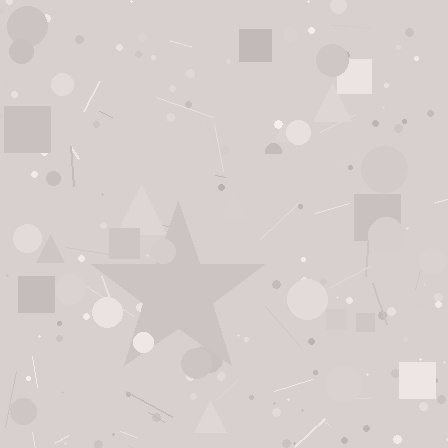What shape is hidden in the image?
A star is hidden in the image.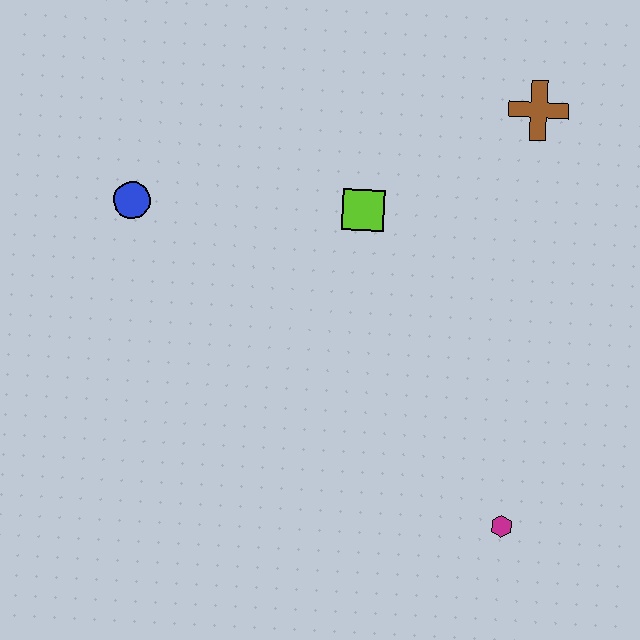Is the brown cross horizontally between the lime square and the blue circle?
No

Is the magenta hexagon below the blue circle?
Yes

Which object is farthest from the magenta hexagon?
The blue circle is farthest from the magenta hexagon.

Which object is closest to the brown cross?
The lime square is closest to the brown cross.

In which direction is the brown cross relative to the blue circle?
The brown cross is to the right of the blue circle.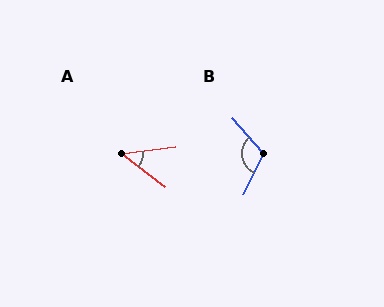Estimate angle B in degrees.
Approximately 113 degrees.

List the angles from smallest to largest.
A (44°), B (113°).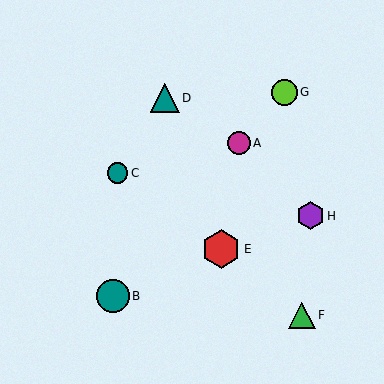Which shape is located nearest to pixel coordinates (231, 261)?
The red hexagon (labeled E) at (221, 249) is nearest to that location.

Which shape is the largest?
The red hexagon (labeled E) is the largest.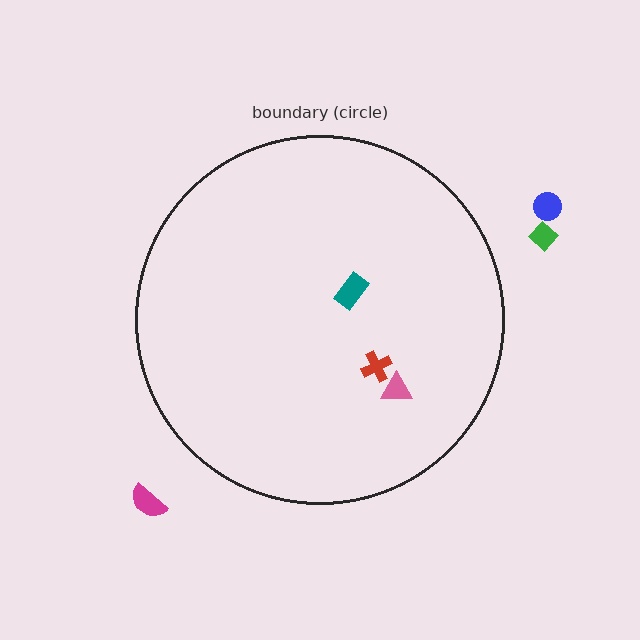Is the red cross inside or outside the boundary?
Inside.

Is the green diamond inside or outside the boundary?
Outside.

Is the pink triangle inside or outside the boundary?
Inside.